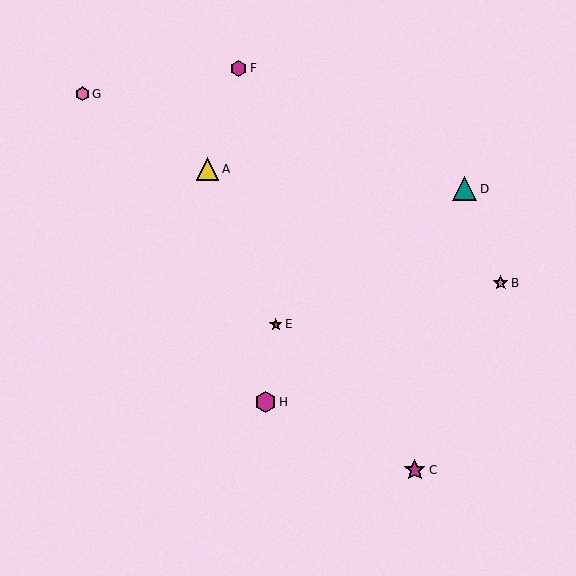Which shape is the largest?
The teal triangle (labeled D) is the largest.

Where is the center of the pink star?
The center of the pink star is at (501, 283).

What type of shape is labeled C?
Shape C is a magenta star.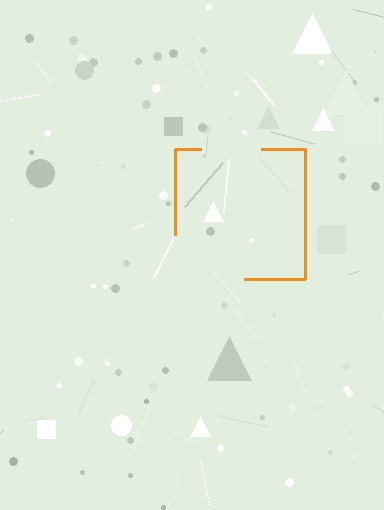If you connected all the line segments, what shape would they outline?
They would outline a square.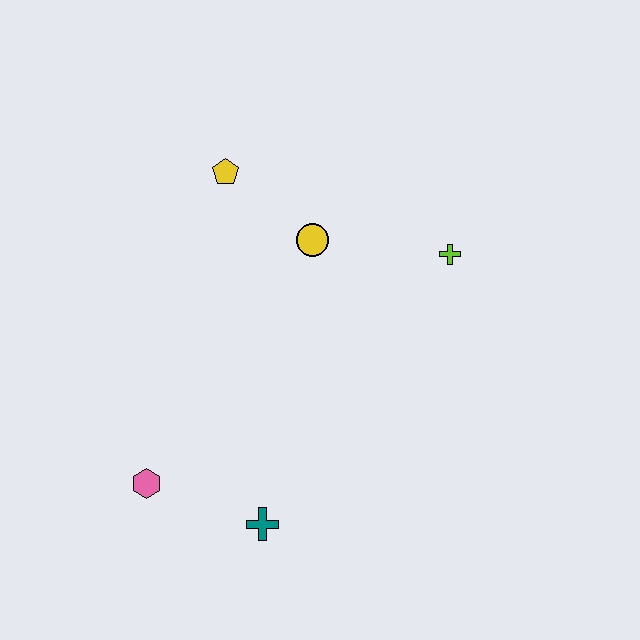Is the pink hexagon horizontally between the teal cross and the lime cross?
No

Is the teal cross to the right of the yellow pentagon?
Yes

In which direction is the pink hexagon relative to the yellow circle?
The pink hexagon is below the yellow circle.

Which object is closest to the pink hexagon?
The teal cross is closest to the pink hexagon.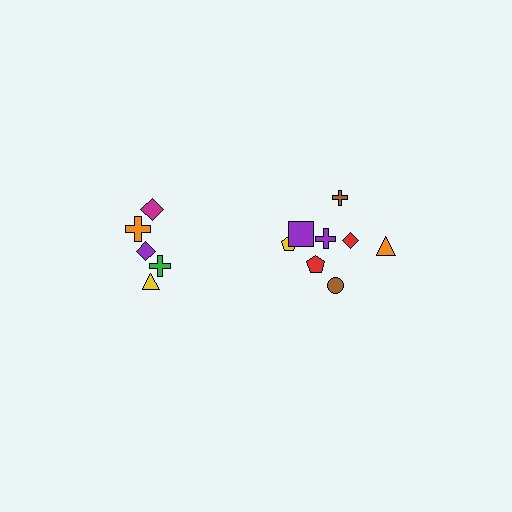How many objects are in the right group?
There are 8 objects.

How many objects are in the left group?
There are 5 objects.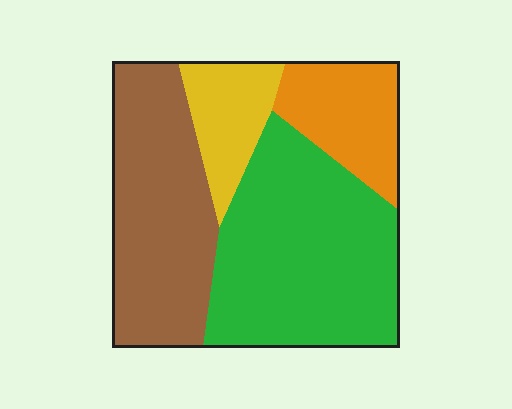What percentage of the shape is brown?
Brown covers around 30% of the shape.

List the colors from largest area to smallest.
From largest to smallest: green, brown, orange, yellow.